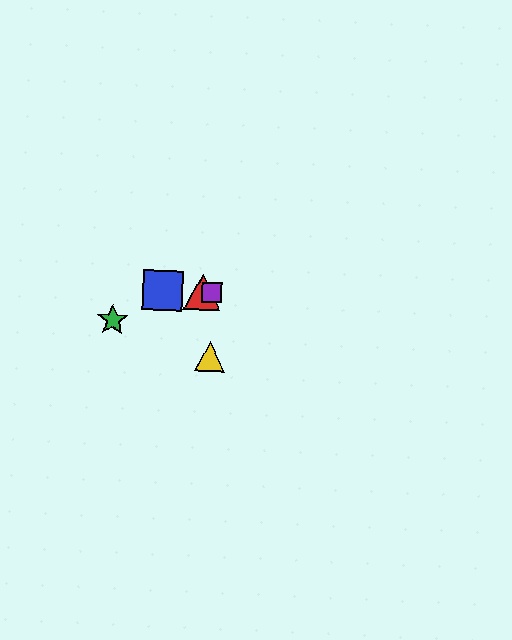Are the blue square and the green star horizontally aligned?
No, the blue square is at y≈290 and the green star is at y≈320.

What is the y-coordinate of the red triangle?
The red triangle is at y≈292.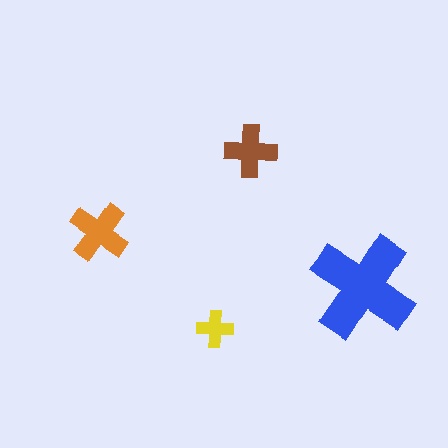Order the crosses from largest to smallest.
the blue one, the orange one, the brown one, the yellow one.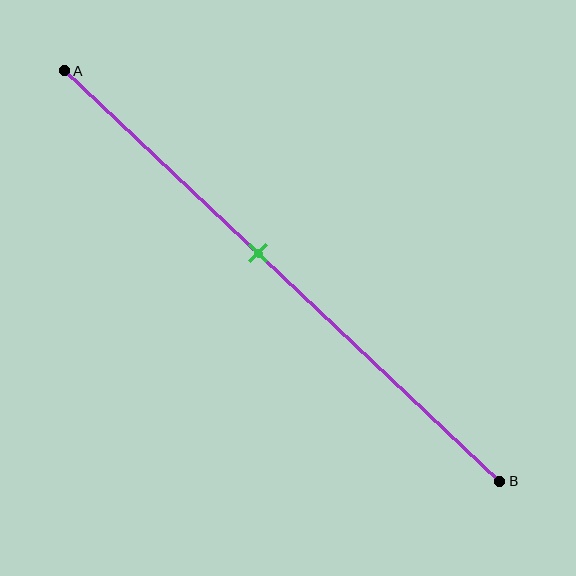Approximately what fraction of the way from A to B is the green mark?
The green mark is approximately 45% of the way from A to B.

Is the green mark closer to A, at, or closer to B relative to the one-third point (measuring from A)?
The green mark is closer to point B than the one-third point of segment AB.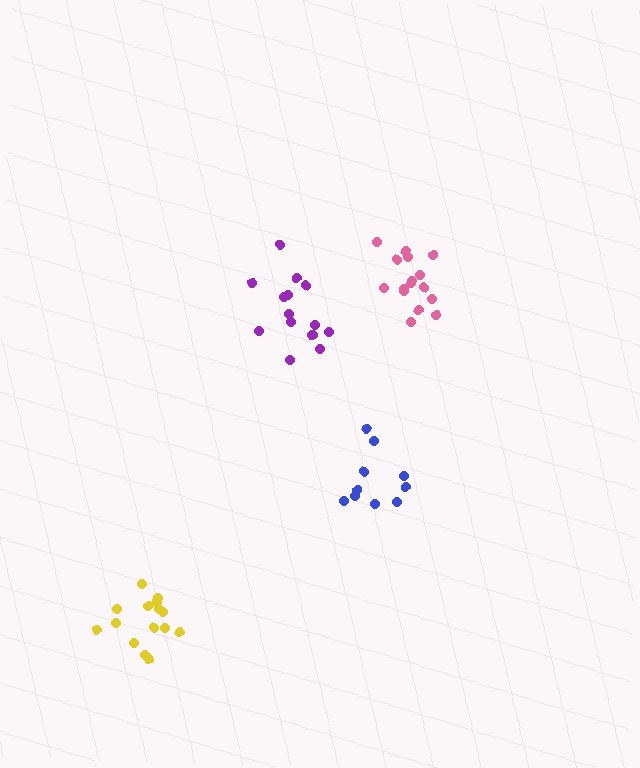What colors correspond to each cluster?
The clusters are colored: purple, blue, pink, yellow.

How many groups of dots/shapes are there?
There are 4 groups.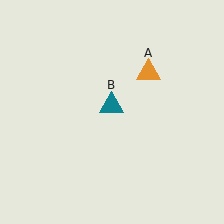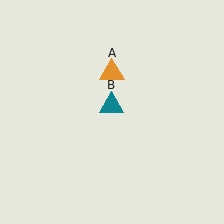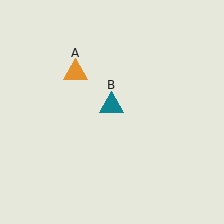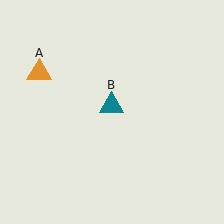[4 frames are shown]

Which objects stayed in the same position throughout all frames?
Teal triangle (object B) remained stationary.